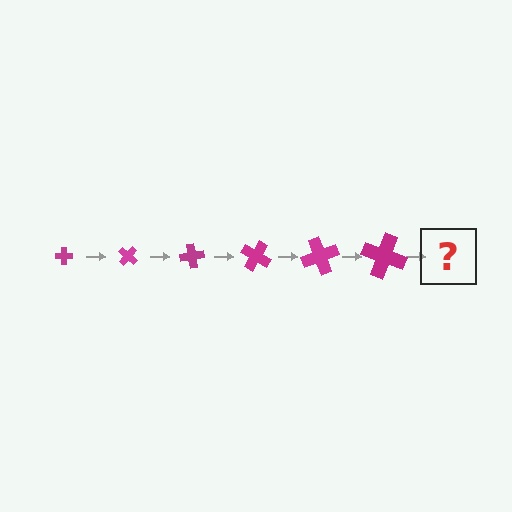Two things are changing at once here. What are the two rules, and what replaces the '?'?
The two rules are that the cross grows larger each step and it rotates 40 degrees each step. The '?' should be a cross, larger than the previous one and rotated 240 degrees from the start.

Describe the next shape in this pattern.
It should be a cross, larger than the previous one and rotated 240 degrees from the start.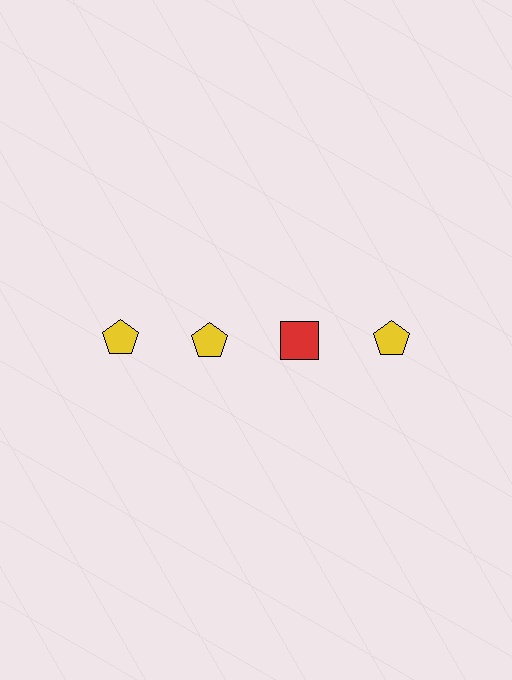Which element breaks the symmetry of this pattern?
The red square in the top row, center column breaks the symmetry. All other shapes are yellow pentagons.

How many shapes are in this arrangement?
There are 4 shapes arranged in a grid pattern.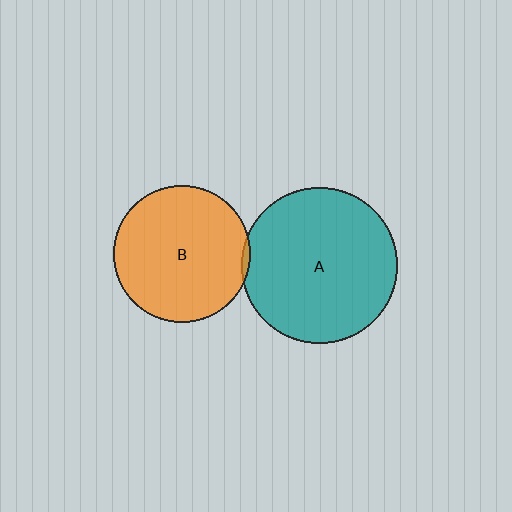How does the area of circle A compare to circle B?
Approximately 1.3 times.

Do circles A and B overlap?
Yes.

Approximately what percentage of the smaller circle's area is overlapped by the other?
Approximately 5%.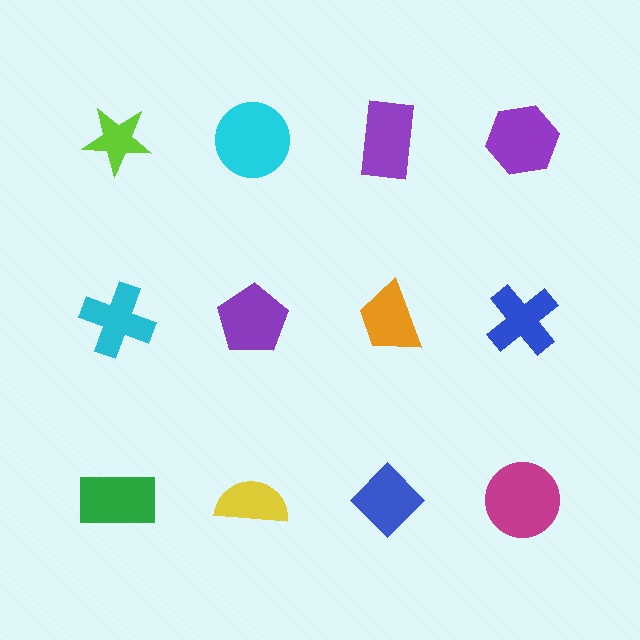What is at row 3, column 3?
A blue diamond.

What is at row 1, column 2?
A cyan circle.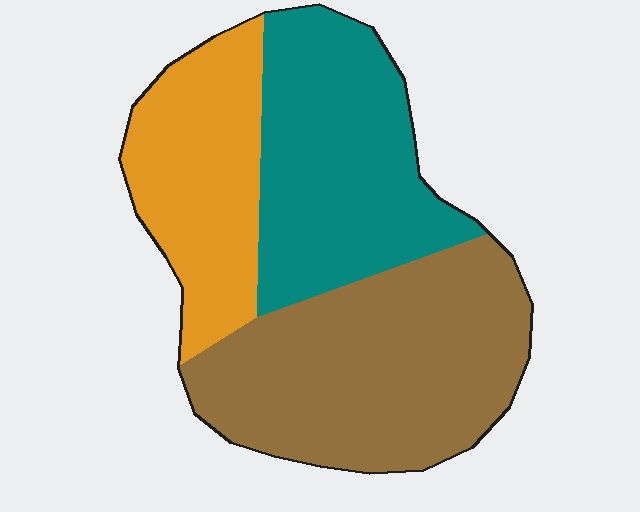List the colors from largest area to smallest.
From largest to smallest: brown, teal, orange.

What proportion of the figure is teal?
Teal covers about 35% of the figure.